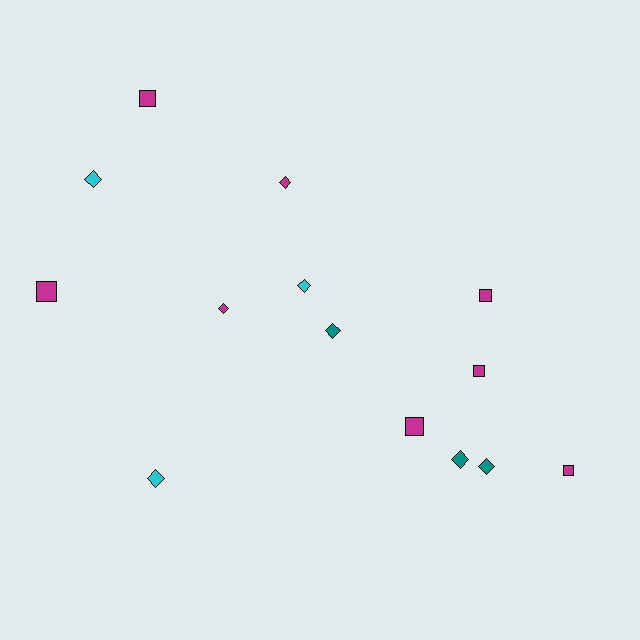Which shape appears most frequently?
Diamond, with 8 objects.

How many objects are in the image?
There are 14 objects.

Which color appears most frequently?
Magenta, with 8 objects.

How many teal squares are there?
There are no teal squares.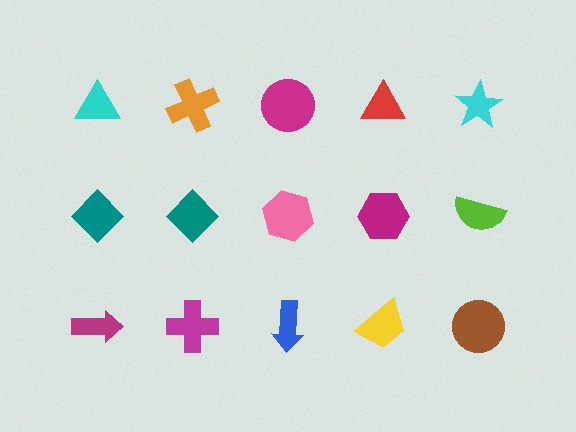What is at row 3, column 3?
A blue arrow.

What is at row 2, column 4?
A magenta hexagon.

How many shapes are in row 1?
5 shapes.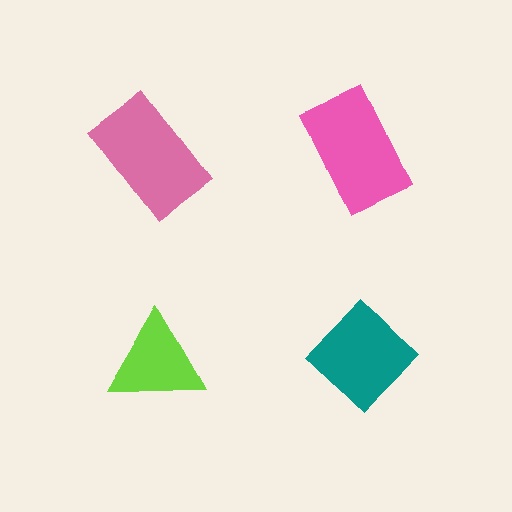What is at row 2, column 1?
A lime triangle.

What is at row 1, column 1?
A pink rectangle.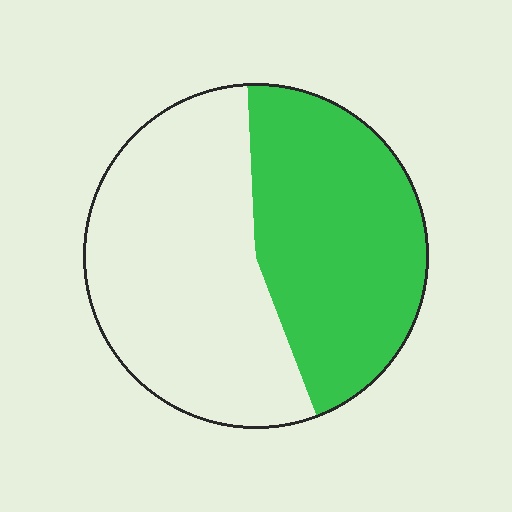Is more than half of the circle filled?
No.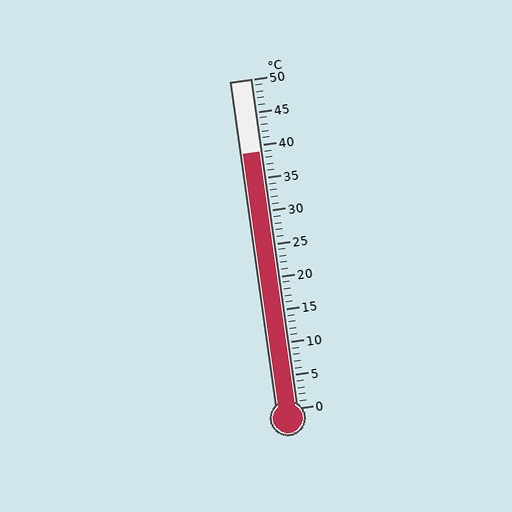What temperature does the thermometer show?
The thermometer shows approximately 39°C.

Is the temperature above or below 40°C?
The temperature is below 40°C.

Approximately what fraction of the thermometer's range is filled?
The thermometer is filled to approximately 80% of its range.